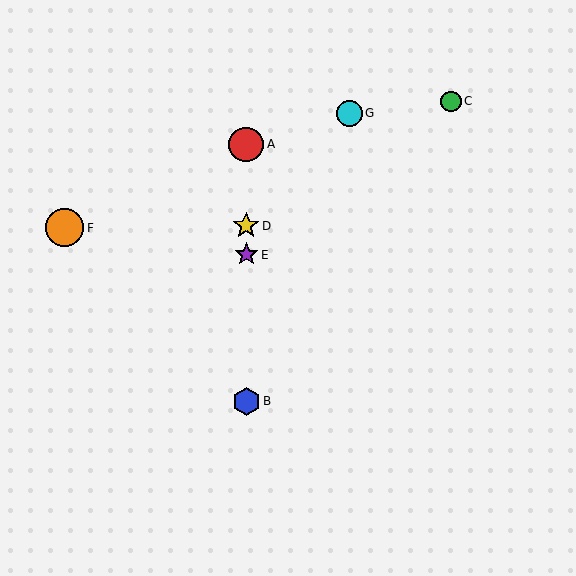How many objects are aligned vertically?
4 objects (A, B, D, E) are aligned vertically.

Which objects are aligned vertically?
Objects A, B, D, E are aligned vertically.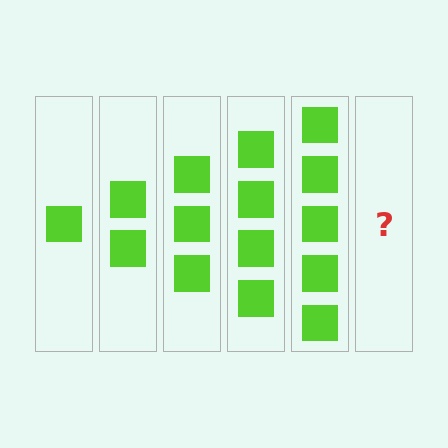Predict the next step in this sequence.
The next step is 6 squares.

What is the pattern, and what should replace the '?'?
The pattern is that each step adds one more square. The '?' should be 6 squares.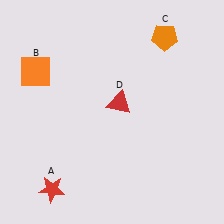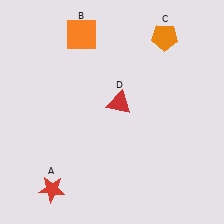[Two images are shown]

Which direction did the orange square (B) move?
The orange square (B) moved right.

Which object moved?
The orange square (B) moved right.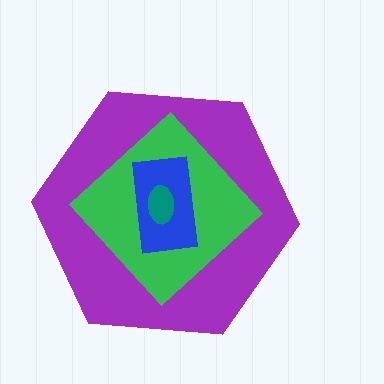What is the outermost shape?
The purple hexagon.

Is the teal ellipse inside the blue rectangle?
Yes.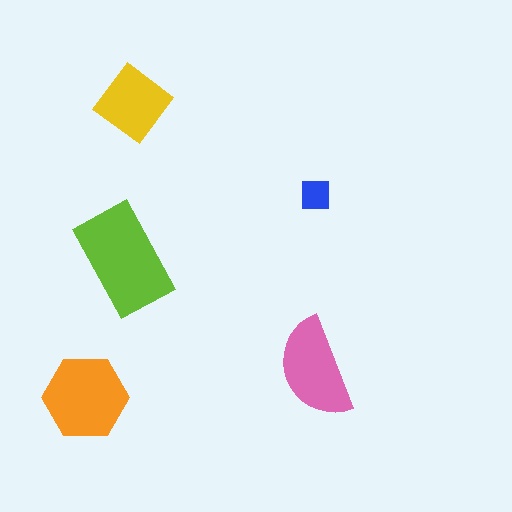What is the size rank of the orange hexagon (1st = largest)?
2nd.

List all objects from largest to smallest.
The lime rectangle, the orange hexagon, the pink semicircle, the yellow diamond, the blue square.